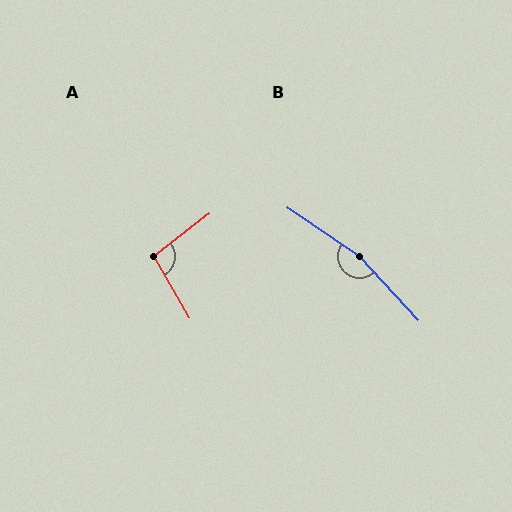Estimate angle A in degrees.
Approximately 97 degrees.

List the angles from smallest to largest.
A (97°), B (167°).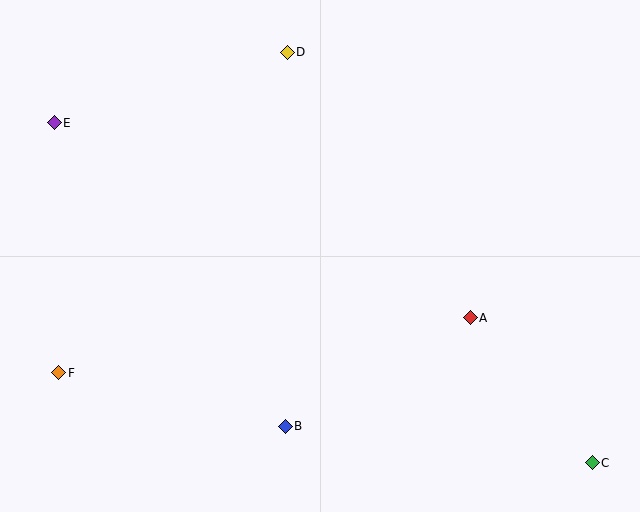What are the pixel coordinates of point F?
Point F is at (59, 373).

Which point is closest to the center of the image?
Point A at (470, 318) is closest to the center.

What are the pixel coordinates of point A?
Point A is at (470, 318).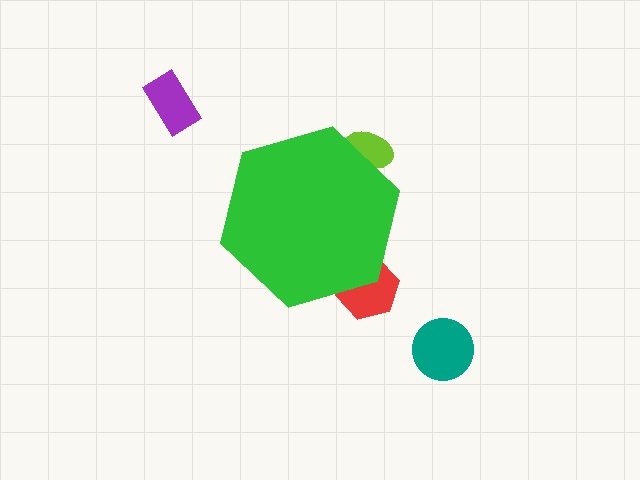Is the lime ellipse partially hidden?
Yes, the lime ellipse is partially hidden behind the green hexagon.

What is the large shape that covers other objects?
A green hexagon.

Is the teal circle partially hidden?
No, the teal circle is fully visible.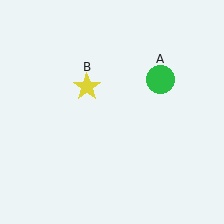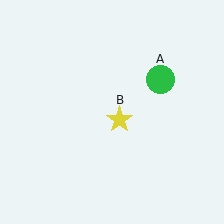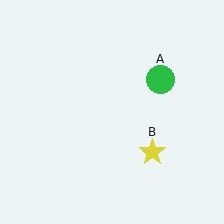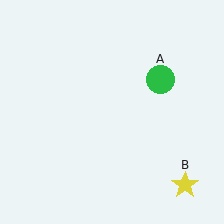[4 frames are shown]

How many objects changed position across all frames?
1 object changed position: yellow star (object B).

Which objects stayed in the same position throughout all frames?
Green circle (object A) remained stationary.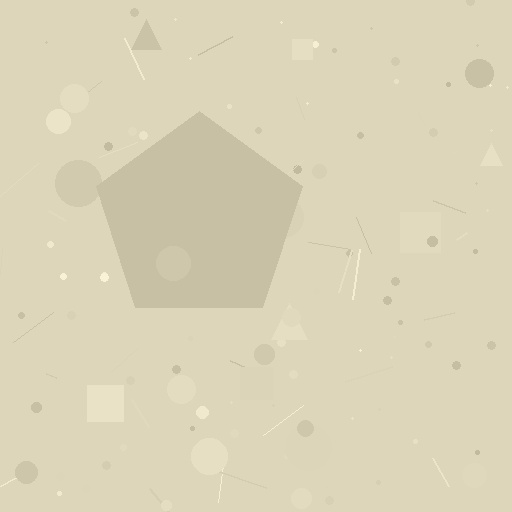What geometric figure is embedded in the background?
A pentagon is embedded in the background.